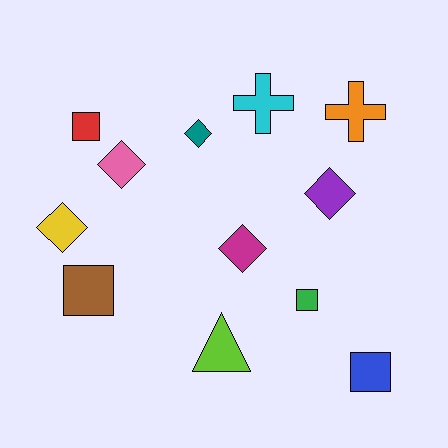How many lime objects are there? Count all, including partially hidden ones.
There is 1 lime object.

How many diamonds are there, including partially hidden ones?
There are 5 diamonds.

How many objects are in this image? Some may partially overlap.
There are 12 objects.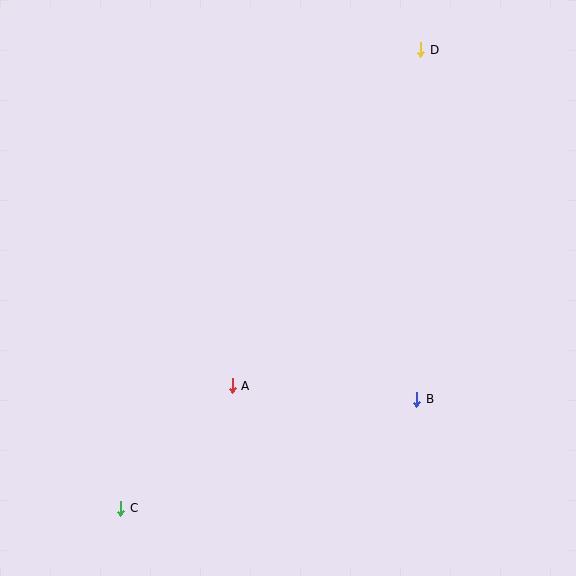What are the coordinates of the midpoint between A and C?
The midpoint between A and C is at (177, 447).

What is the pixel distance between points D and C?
The distance between D and C is 548 pixels.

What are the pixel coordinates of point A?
Point A is at (232, 386).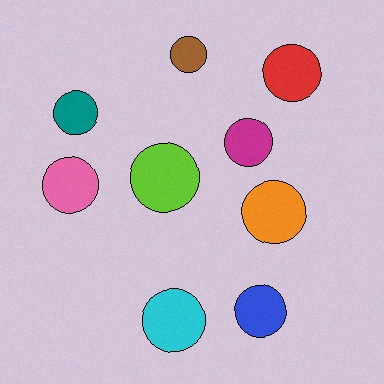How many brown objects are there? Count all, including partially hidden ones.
There is 1 brown object.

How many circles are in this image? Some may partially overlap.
There are 9 circles.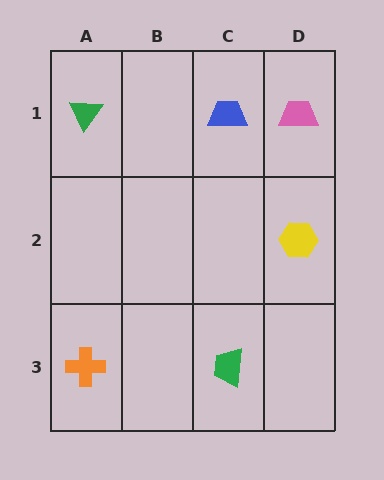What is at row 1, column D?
A pink trapezoid.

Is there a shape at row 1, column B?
No, that cell is empty.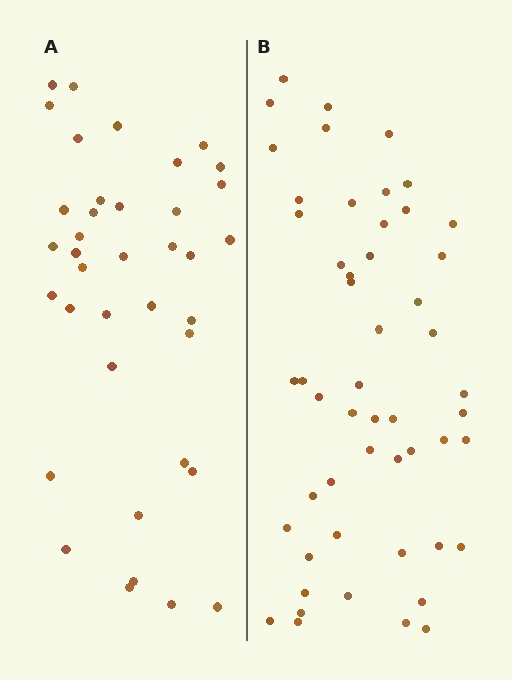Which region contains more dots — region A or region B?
Region B (the right region) has more dots.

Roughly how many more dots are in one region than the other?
Region B has approximately 15 more dots than region A.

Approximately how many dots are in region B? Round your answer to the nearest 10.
About 50 dots. (The exact count is 52, which rounds to 50.)